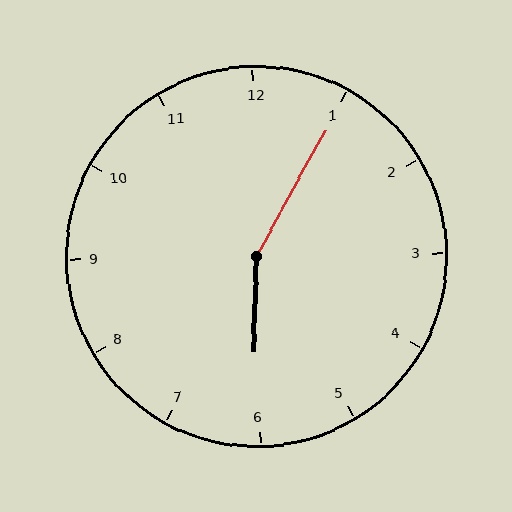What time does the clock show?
6:05.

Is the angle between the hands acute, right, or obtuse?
It is obtuse.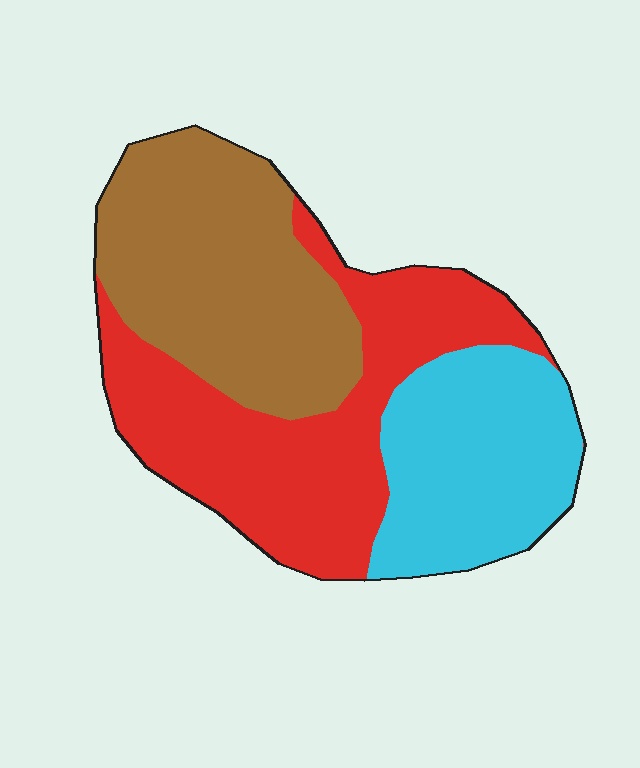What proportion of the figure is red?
Red takes up between a quarter and a half of the figure.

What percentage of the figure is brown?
Brown takes up about one third (1/3) of the figure.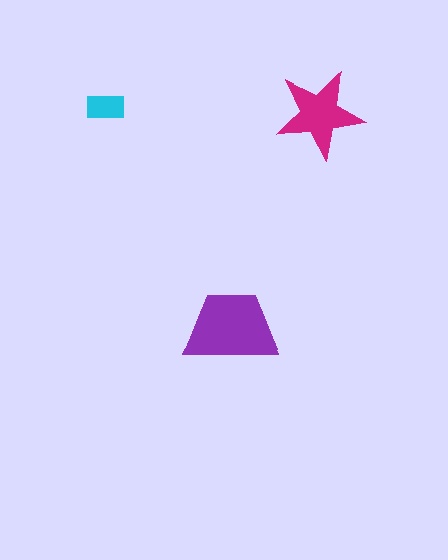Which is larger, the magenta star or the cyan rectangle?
The magenta star.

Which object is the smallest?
The cyan rectangle.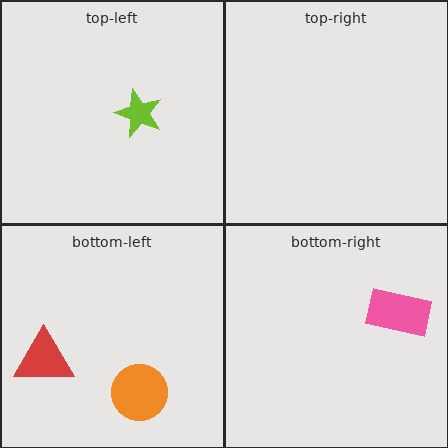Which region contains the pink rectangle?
The bottom-right region.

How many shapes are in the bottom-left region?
2.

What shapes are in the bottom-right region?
The pink rectangle.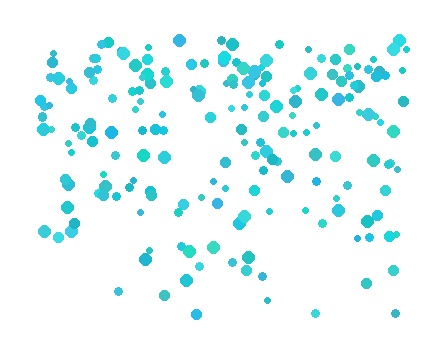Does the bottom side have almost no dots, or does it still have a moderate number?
Still a moderate number, just noticeably fewer than the top.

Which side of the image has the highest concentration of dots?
The top.